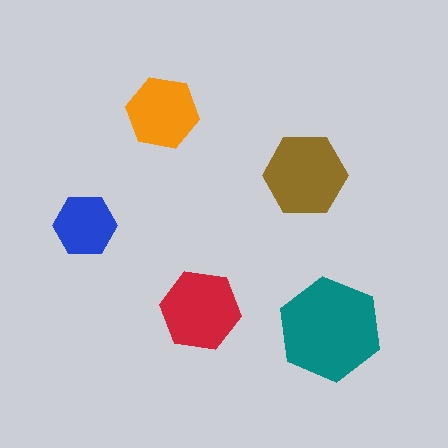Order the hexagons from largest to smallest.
the teal one, the brown one, the red one, the orange one, the blue one.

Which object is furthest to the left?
The blue hexagon is leftmost.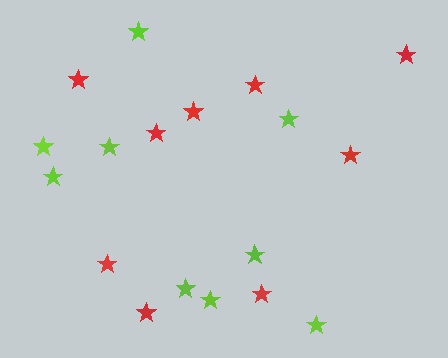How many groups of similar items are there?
There are 2 groups: one group of red stars (9) and one group of lime stars (9).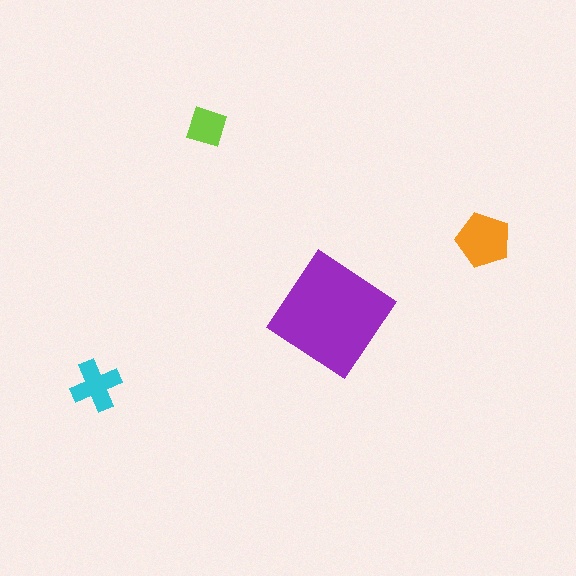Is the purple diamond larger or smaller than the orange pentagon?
Larger.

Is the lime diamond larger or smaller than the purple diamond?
Smaller.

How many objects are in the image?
There are 4 objects in the image.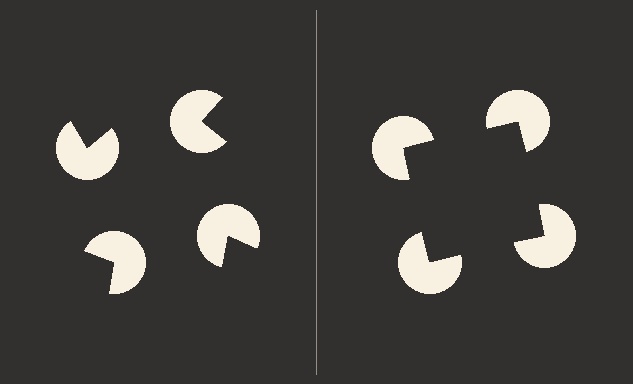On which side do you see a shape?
An illusory square appears on the right side. On the left side the wedge cuts are rotated, so no coherent shape forms.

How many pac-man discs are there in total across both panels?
8 — 4 on each side.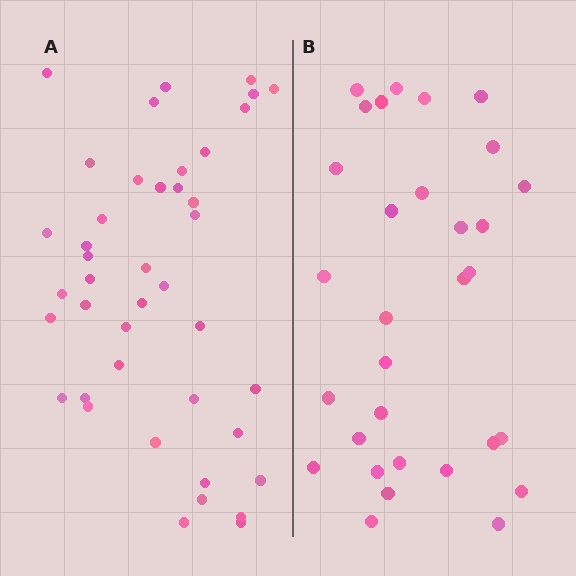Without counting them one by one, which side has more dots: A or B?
Region A (the left region) has more dots.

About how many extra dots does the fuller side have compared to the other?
Region A has roughly 12 or so more dots than region B.